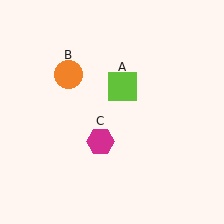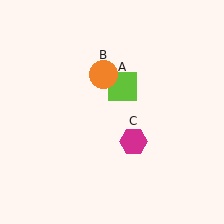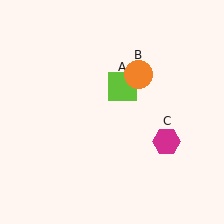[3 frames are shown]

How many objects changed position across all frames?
2 objects changed position: orange circle (object B), magenta hexagon (object C).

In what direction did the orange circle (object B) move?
The orange circle (object B) moved right.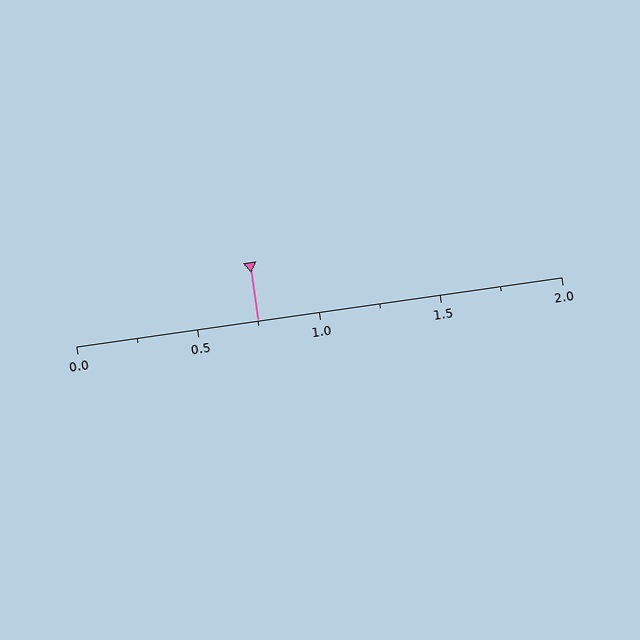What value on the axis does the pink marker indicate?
The marker indicates approximately 0.75.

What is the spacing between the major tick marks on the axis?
The major ticks are spaced 0.5 apart.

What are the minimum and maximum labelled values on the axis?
The axis runs from 0.0 to 2.0.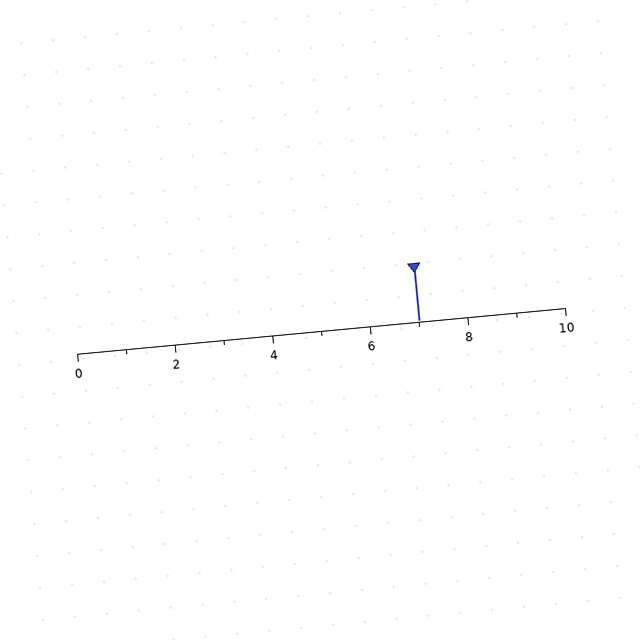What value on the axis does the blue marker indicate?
The marker indicates approximately 7.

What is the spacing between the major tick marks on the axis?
The major ticks are spaced 2 apart.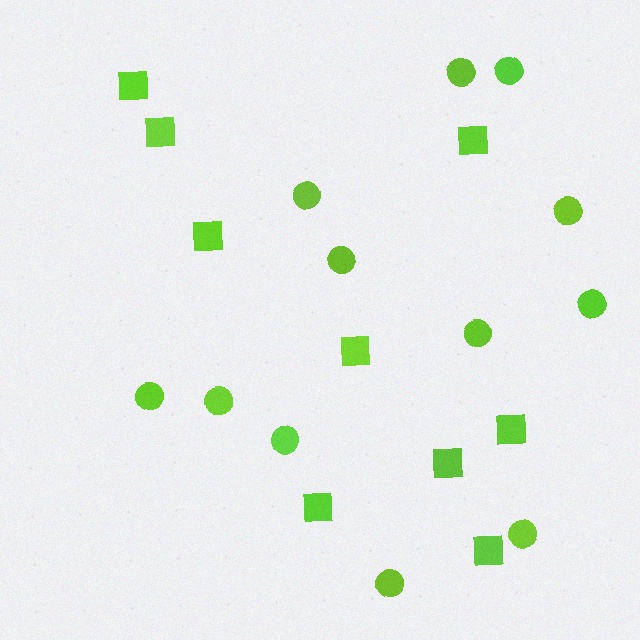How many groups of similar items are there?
There are 2 groups: one group of squares (9) and one group of circles (12).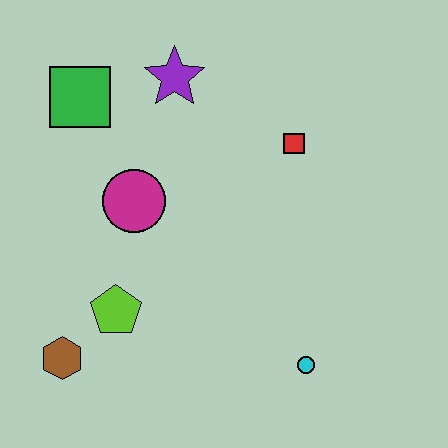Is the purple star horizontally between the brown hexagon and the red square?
Yes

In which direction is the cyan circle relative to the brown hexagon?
The cyan circle is to the right of the brown hexagon.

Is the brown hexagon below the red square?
Yes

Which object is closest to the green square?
The purple star is closest to the green square.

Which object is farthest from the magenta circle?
The cyan circle is farthest from the magenta circle.